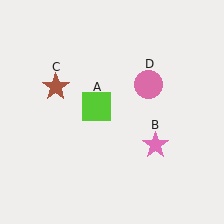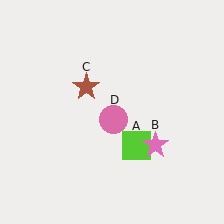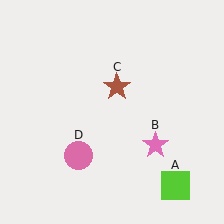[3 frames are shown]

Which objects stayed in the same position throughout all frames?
Pink star (object B) remained stationary.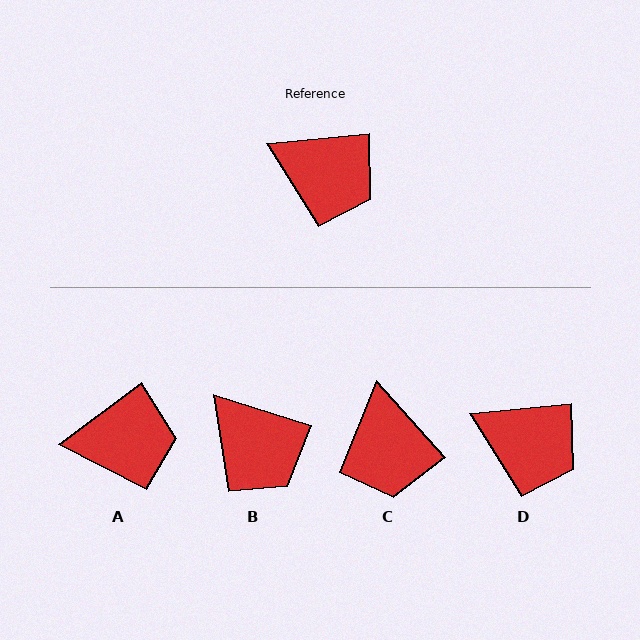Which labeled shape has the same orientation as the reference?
D.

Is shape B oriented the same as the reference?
No, it is off by about 23 degrees.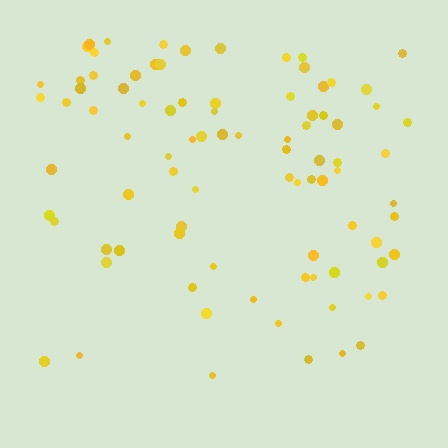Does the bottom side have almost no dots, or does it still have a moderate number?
Still a moderate number, just noticeably fewer than the top.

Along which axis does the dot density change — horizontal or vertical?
Vertical.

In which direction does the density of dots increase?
From bottom to top, with the top side densest.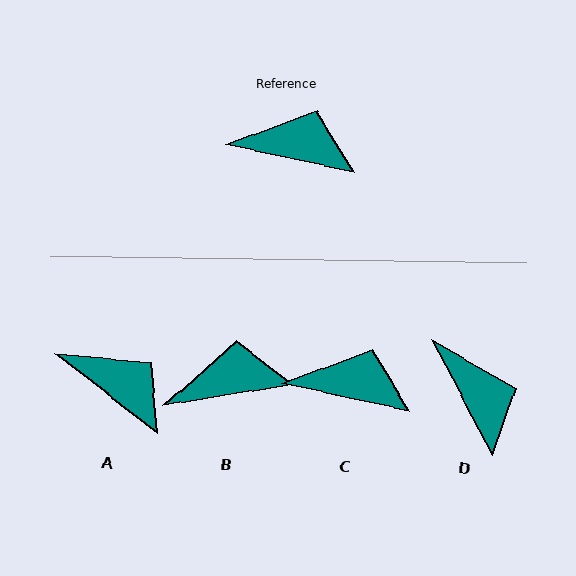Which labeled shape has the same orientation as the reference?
C.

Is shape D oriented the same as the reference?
No, it is off by about 51 degrees.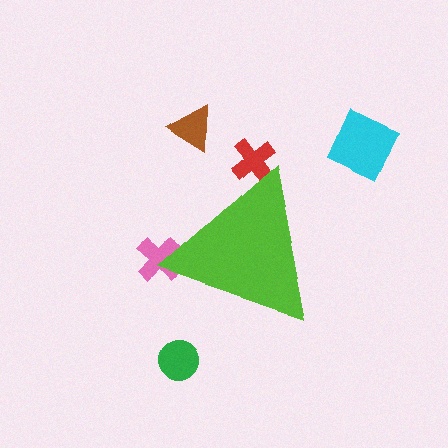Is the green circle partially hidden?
No, the green circle is fully visible.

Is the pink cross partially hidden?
Yes, the pink cross is partially hidden behind the lime triangle.